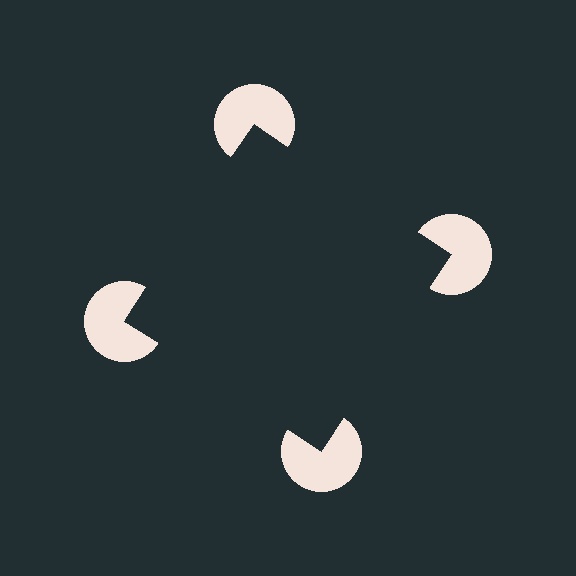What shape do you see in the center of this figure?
An illusory square — its edges are inferred from the aligned wedge cuts in the pac-man discs, not physically drawn.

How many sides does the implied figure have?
4 sides.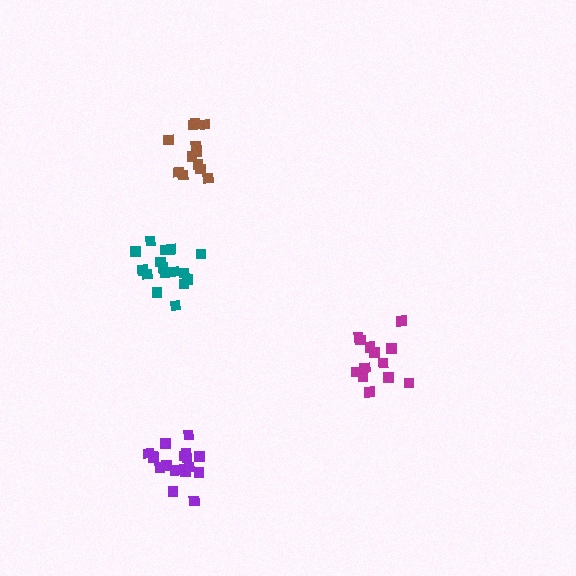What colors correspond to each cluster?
The clusters are colored: magenta, purple, teal, brown.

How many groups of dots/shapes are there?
There are 4 groups.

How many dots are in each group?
Group 1: 13 dots, Group 2: 18 dots, Group 3: 16 dots, Group 4: 12 dots (59 total).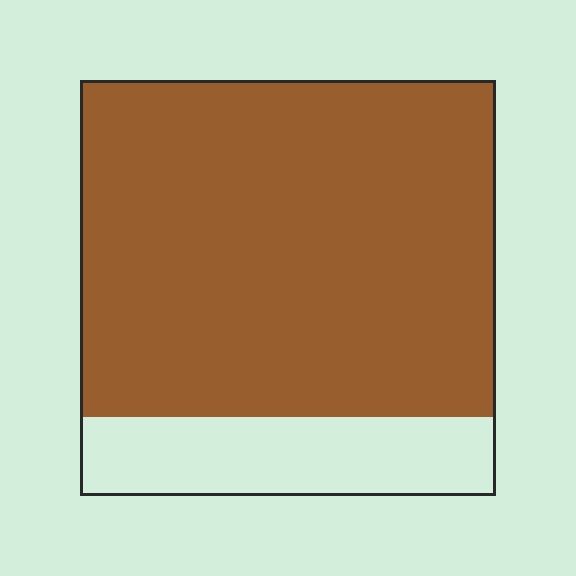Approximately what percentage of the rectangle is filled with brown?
Approximately 80%.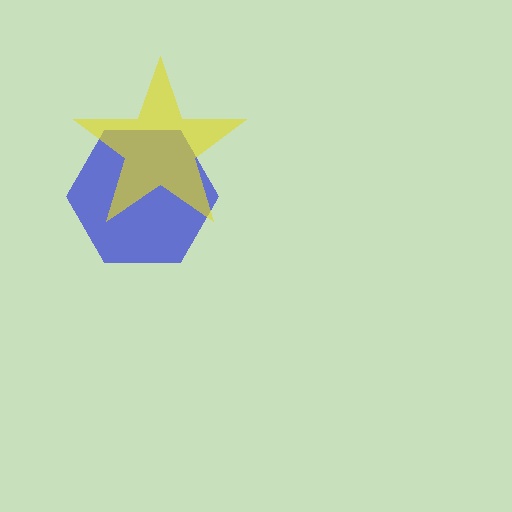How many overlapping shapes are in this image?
There are 2 overlapping shapes in the image.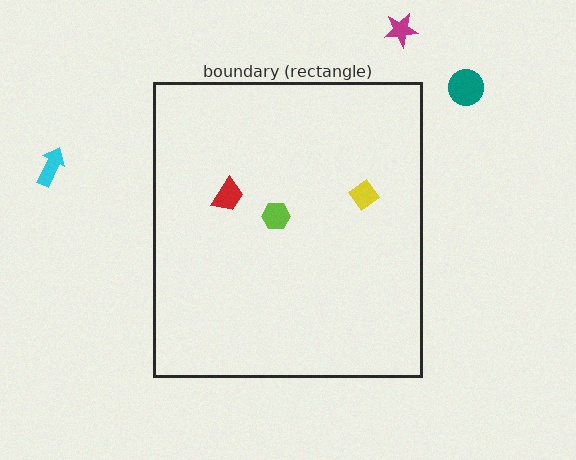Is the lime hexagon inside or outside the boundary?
Inside.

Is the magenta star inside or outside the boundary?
Outside.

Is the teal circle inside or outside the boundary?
Outside.